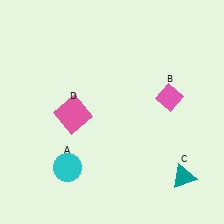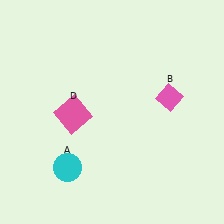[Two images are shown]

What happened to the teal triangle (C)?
The teal triangle (C) was removed in Image 2. It was in the bottom-right area of Image 1.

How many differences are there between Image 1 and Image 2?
There is 1 difference between the two images.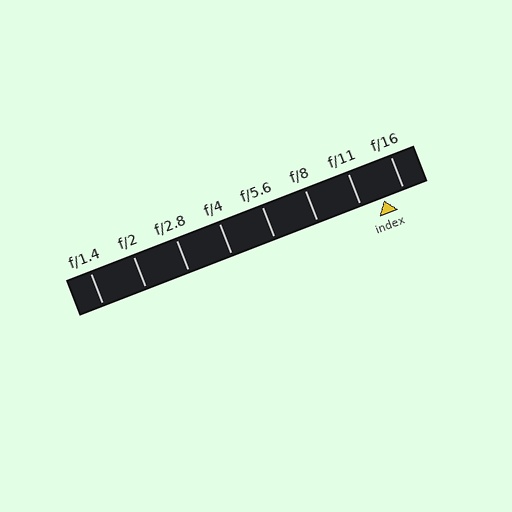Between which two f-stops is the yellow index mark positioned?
The index mark is between f/11 and f/16.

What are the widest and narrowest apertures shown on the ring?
The widest aperture shown is f/1.4 and the narrowest is f/16.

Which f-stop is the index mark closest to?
The index mark is closest to f/16.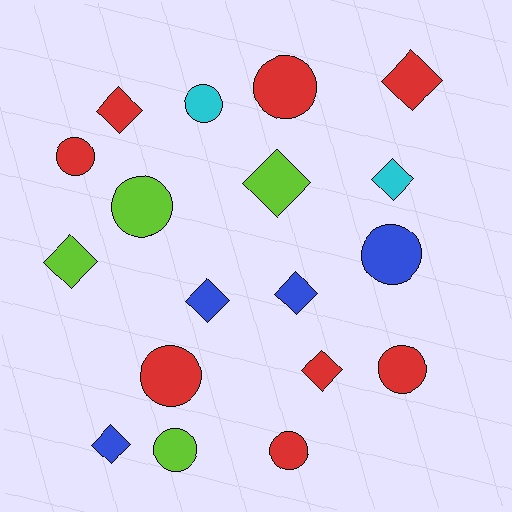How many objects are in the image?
There are 18 objects.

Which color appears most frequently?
Red, with 8 objects.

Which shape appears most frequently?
Diamond, with 9 objects.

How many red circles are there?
There are 5 red circles.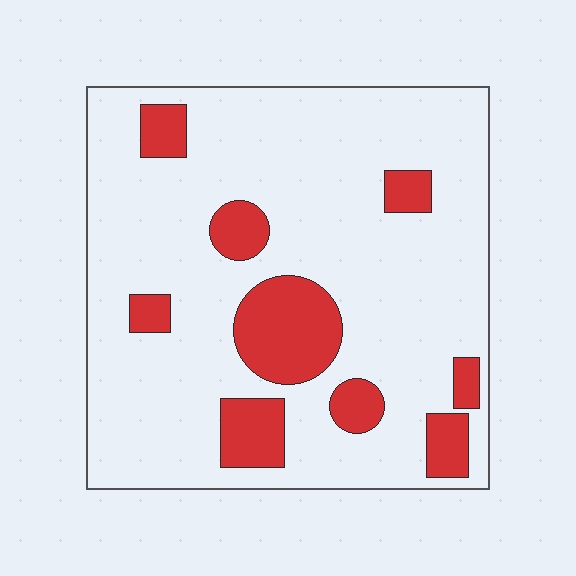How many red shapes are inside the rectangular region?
9.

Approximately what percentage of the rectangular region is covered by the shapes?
Approximately 20%.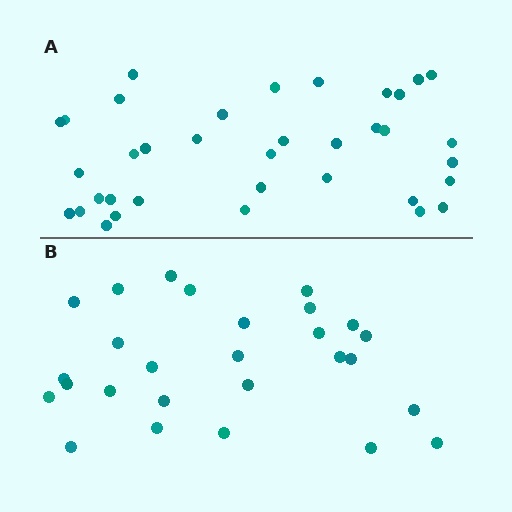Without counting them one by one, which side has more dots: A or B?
Region A (the top region) has more dots.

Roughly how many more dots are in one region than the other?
Region A has roughly 8 or so more dots than region B.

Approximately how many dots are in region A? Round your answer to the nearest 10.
About 40 dots. (The exact count is 36, which rounds to 40.)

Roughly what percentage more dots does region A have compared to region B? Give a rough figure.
About 35% more.